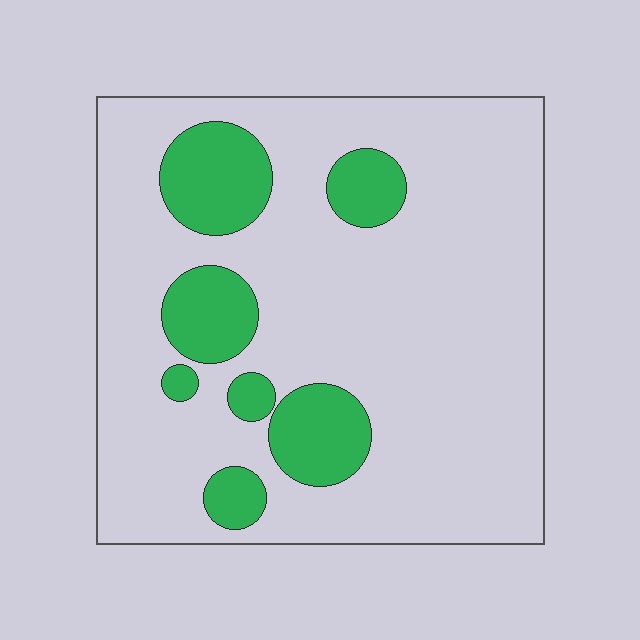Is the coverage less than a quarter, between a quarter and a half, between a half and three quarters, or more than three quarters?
Less than a quarter.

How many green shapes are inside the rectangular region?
7.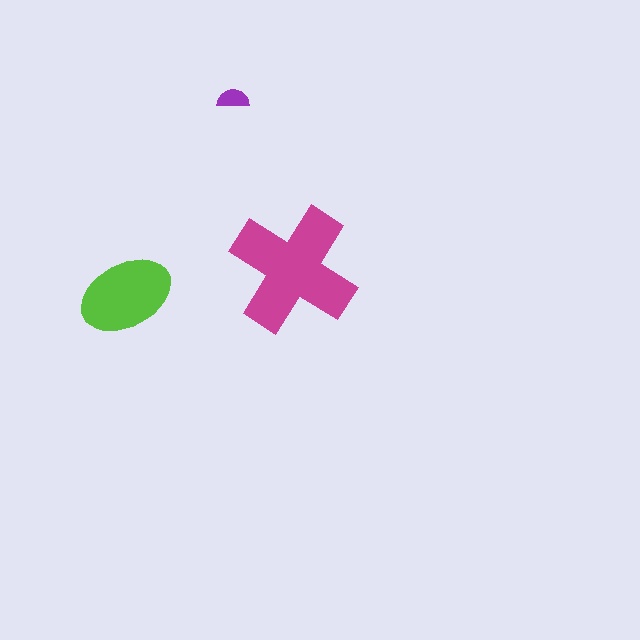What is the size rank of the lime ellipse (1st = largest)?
2nd.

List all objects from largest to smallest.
The magenta cross, the lime ellipse, the purple semicircle.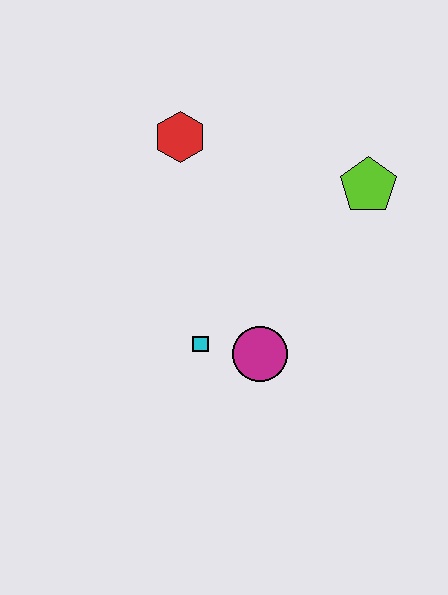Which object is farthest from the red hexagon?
The magenta circle is farthest from the red hexagon.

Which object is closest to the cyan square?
The magenta circle is closest to the cyan square.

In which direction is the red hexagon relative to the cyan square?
The red hexagon is above the cyan square.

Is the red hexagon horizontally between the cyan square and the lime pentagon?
No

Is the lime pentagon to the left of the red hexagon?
No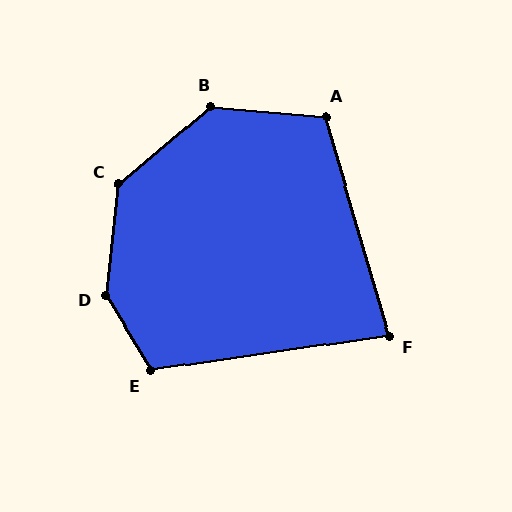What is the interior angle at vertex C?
Approximately 136 degrees (obtuse).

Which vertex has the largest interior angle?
D, at approximately 142 degrees.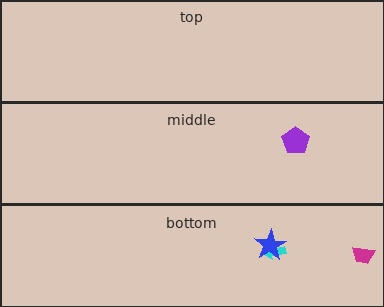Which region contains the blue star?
The bottom region.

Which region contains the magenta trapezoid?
The bottom region.